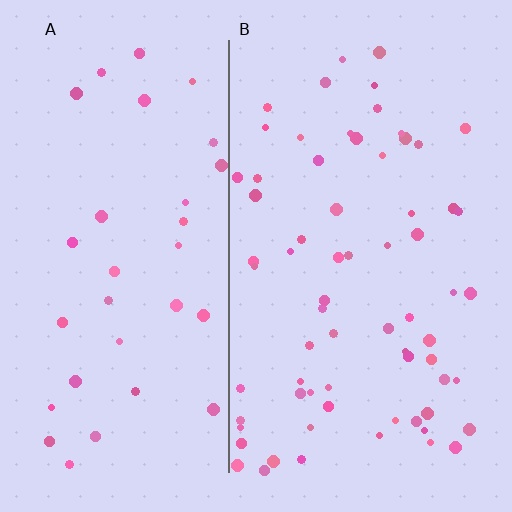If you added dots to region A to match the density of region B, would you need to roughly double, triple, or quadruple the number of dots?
Approximately double.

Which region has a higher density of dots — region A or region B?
B (the right).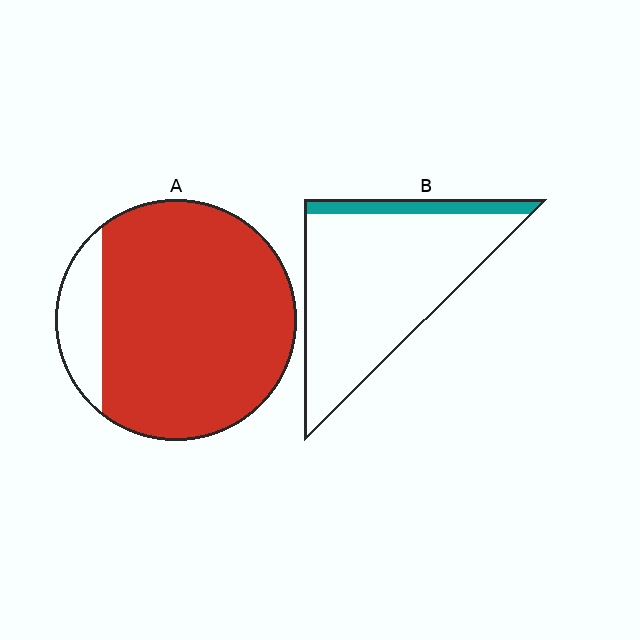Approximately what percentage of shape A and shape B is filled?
A is approximately 85% and B is approximately 10%.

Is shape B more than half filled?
No.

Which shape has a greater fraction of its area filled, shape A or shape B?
Shape A.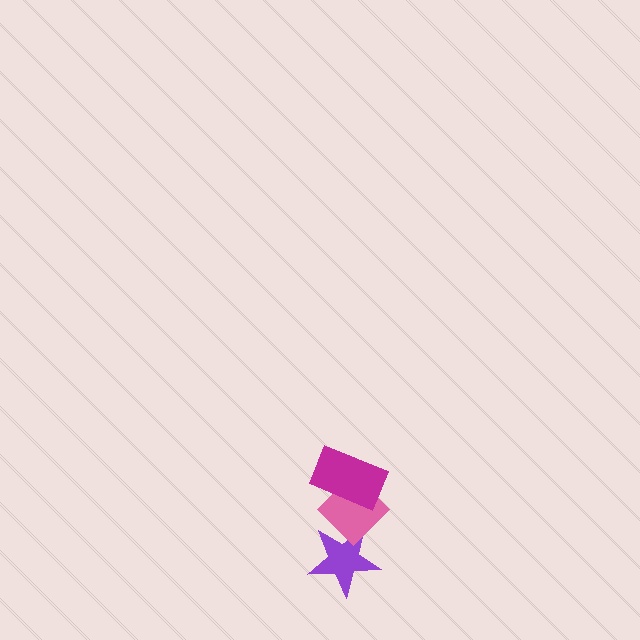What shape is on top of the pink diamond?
The magenta rectangle is on top of the pink diamond.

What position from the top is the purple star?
The purple star is 3rd from the top.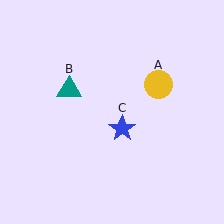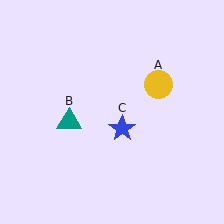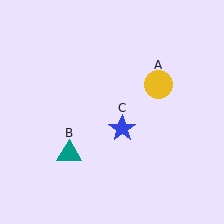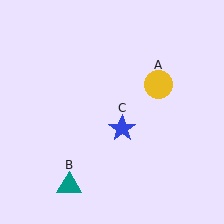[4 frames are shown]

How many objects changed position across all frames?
1 object changed position: teal triangle (object B).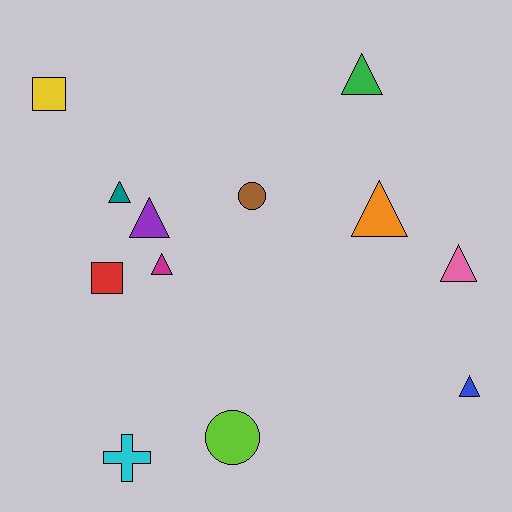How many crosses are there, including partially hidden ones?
There is 1 cross.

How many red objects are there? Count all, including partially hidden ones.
There is 1 red object.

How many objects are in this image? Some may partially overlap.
There are 12 objects.